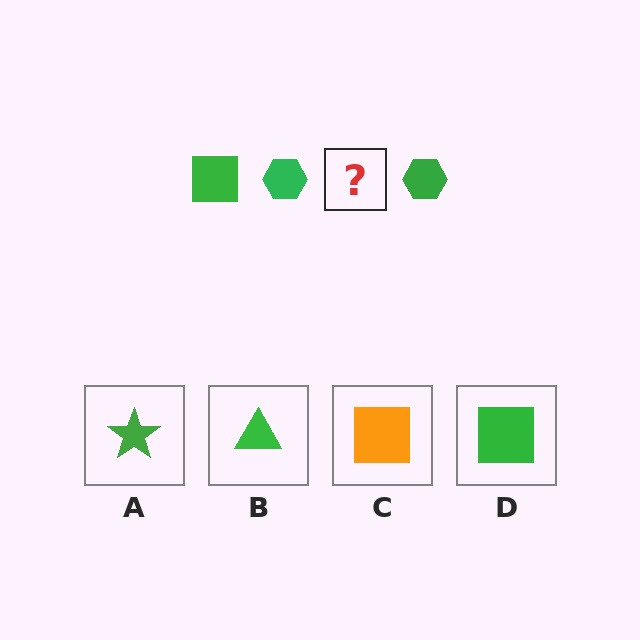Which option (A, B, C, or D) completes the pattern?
D.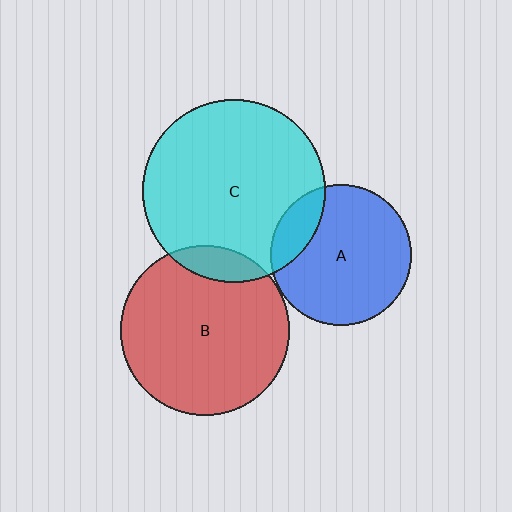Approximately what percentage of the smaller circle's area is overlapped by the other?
Approximately 15%.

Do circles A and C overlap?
Yes.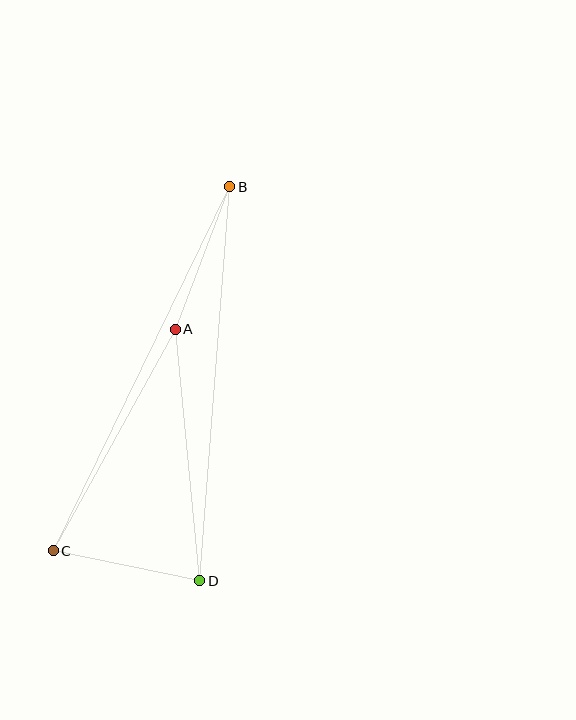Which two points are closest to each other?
Points C and D are closest to each other.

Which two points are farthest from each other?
Points B and C are farthest from each other.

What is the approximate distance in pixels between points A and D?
The distance between A and D is approximately 253 pixels.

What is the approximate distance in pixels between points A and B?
The distance between A and B is approximately 152 pixels.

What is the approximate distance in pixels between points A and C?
The distance between A and C is approximately 253 pixels.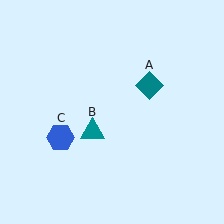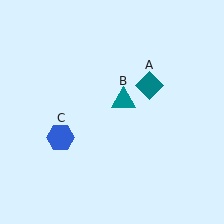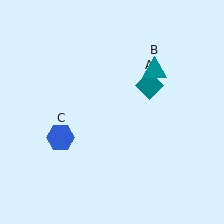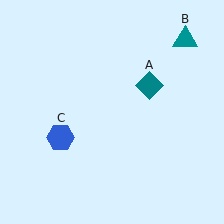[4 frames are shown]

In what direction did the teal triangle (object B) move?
The teal triangle (object B) moved up and to the right.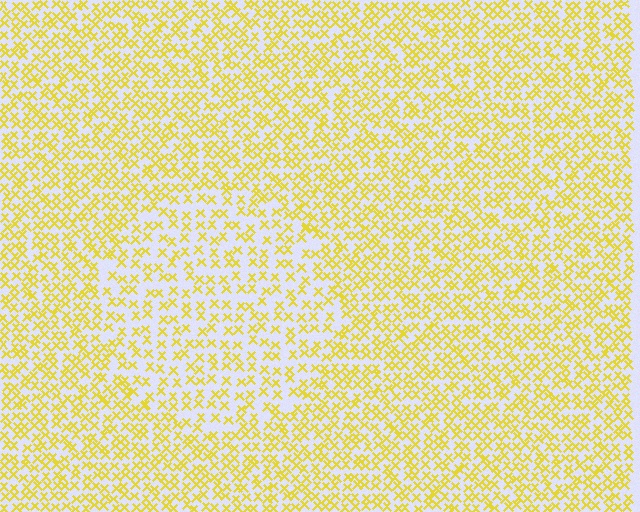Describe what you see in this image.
The image contains small yellow elements arranged at two different densities. A circle-shaped region is visible where the elements are less densely packed than the surrounding area.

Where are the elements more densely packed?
The elements are more densely packed outside the circle boundary.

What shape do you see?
I see a circle.